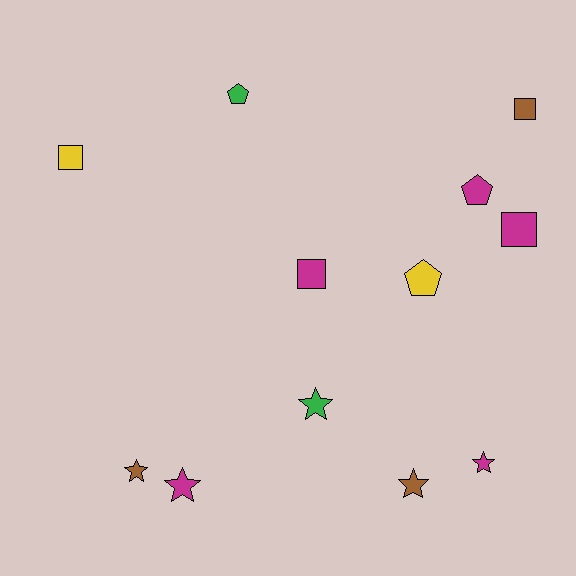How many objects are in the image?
There are 12 objects.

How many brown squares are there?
There is 1 brown square.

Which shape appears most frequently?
Star, with 5 objects.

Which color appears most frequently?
Magenta, with 5 objects.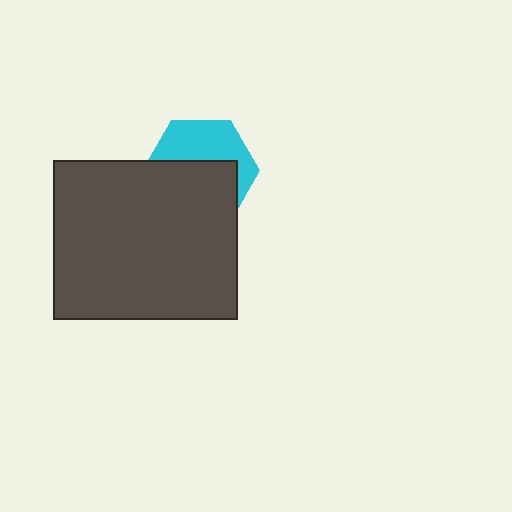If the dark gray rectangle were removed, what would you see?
You would see the complete cyan hexagon.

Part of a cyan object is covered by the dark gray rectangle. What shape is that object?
It is a hexagon.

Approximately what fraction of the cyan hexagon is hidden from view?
Roughly 56% of the cyan hexagon is hidden behind the dark gray rectangle.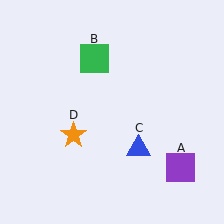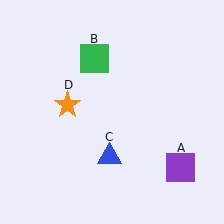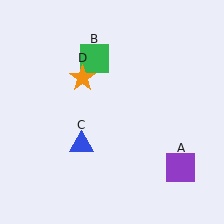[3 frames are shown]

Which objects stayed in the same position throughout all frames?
Purple square (object A) and green square (object B) remained stationary.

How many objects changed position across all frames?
2 objects changed position: blue triangle (object C), orange star (object D).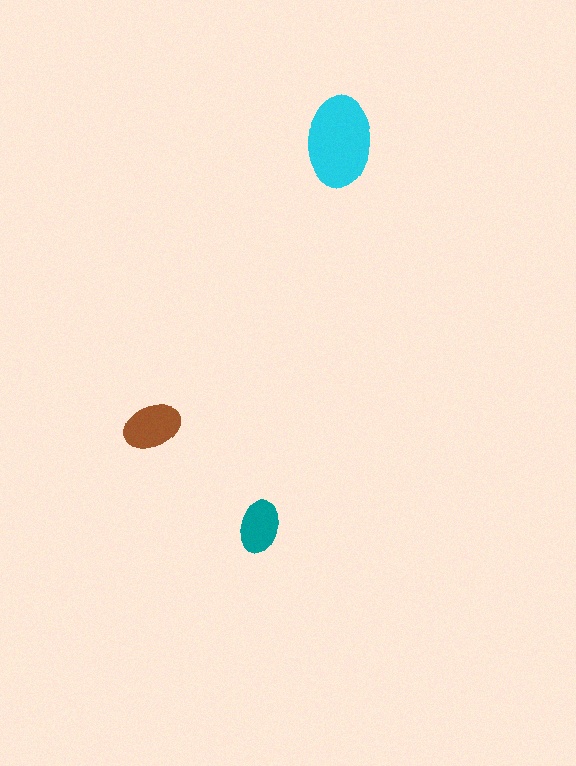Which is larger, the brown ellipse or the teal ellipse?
The brown one.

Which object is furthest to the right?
The cyan ellipse is rightmost.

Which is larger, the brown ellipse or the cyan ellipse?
The cyan one.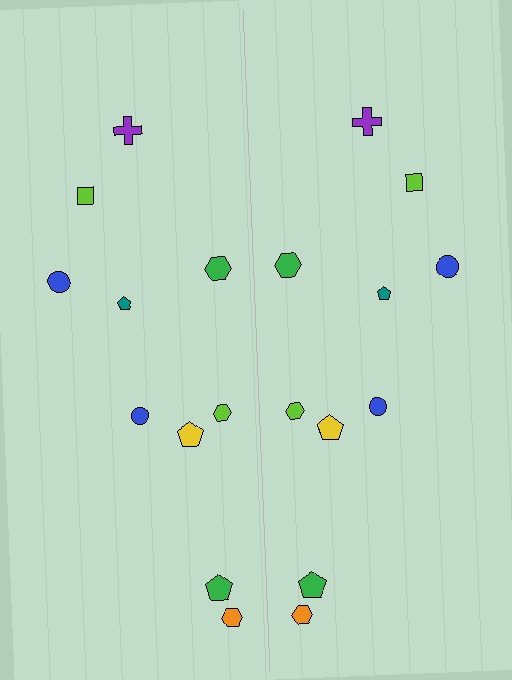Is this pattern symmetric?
Yes, this pattern has bilateral (reflection) symmetry.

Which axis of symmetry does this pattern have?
The pattern has a vertical axis of symmetry running through the center of the image.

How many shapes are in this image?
There are 20 shapes in this image.